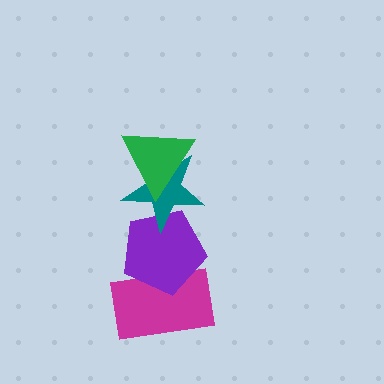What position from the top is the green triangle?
The green triangle is 1st from the top.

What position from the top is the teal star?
The teal star is 2nd from the top.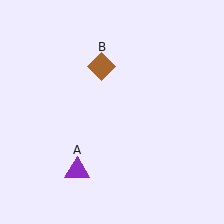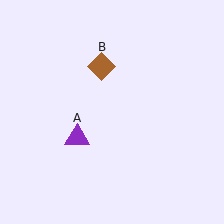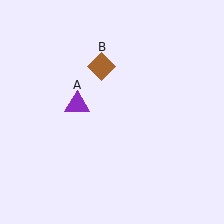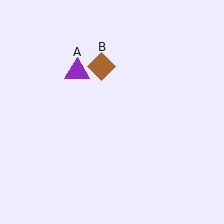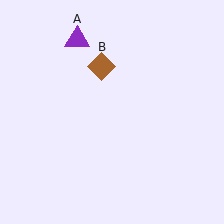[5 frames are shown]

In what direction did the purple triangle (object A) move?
The purple triangle (object A) moved up.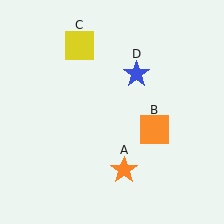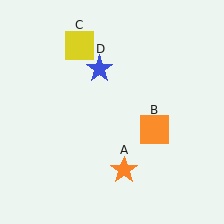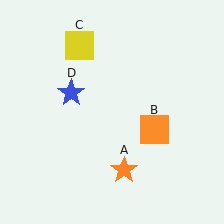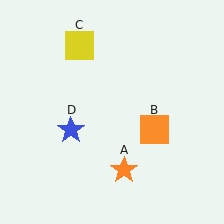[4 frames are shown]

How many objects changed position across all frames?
1 object changed position: blue star (object D).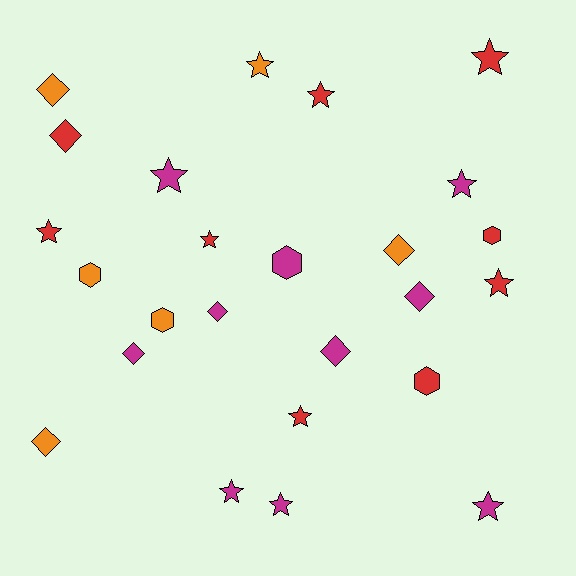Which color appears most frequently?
Magenta, with 10 objects.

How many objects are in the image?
There are 25 objects.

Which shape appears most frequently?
Star, with 12 objects.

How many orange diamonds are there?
There are 3 orange diamonds.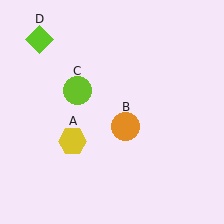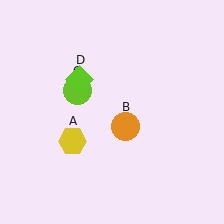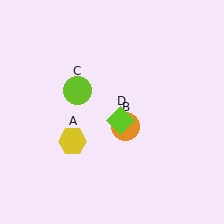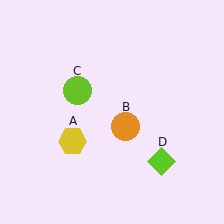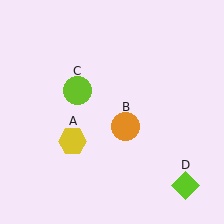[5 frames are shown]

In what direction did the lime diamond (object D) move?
The lime diamond (object D) moved down and to the right.